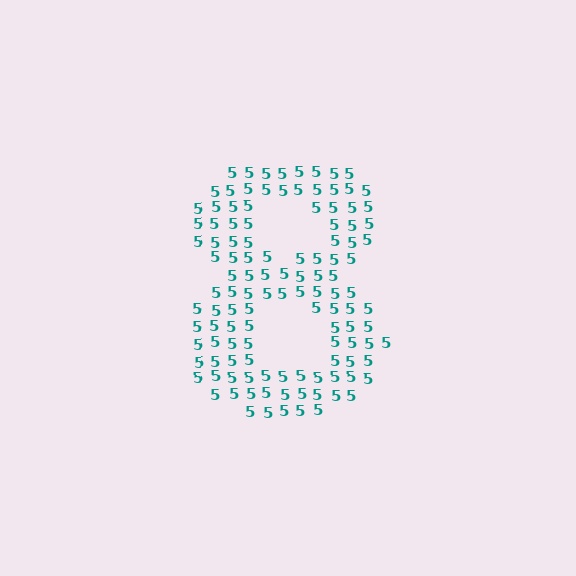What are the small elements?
The small elements are digit 5's.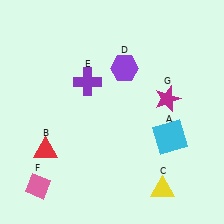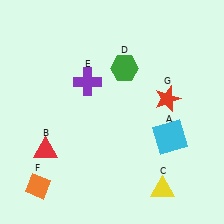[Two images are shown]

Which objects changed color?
D changed from purple to green. F changed from pink to orange. G changed from magenta to red.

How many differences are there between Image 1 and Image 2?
There are 3 differences between the two images.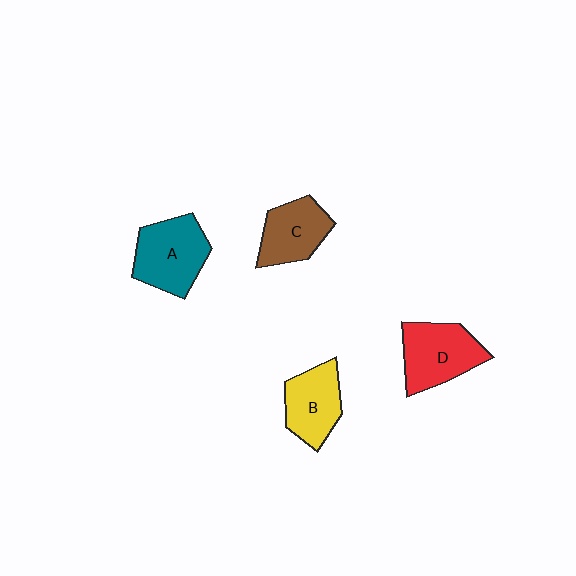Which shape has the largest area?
Shape A (teal).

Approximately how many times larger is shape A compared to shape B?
Approximately 1.2 times.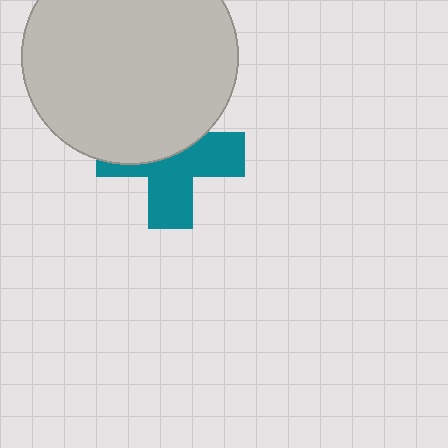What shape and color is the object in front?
The object in front is a light gray circle.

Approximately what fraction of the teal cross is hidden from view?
Roughly 45% of the teal cross is hidden behind the light gray circle.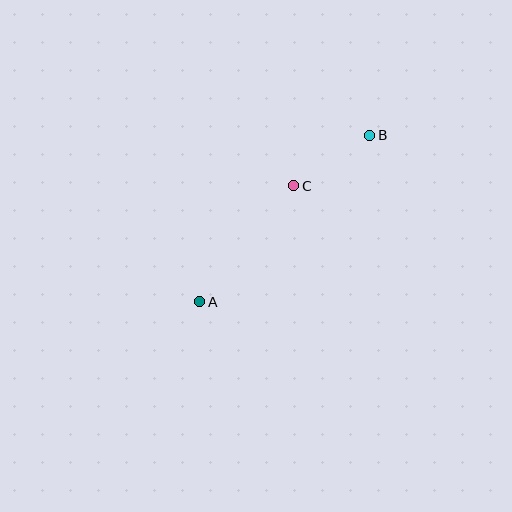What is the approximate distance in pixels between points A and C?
The distance between A and C is approximately 149 pixels.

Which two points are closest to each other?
Points B and C are closest to each other.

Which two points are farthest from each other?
Points A and B are farthest from each other.